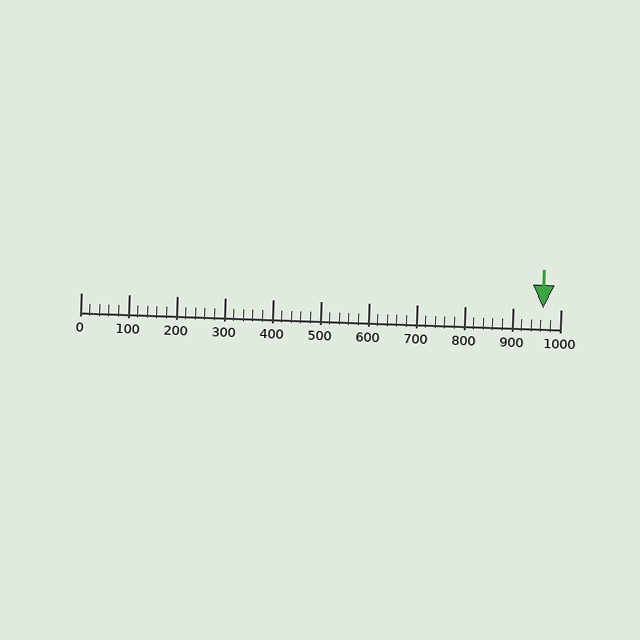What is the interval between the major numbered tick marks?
The major tick marks are spaced 100 units apart.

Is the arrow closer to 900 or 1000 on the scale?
The arrow is closer to 1000.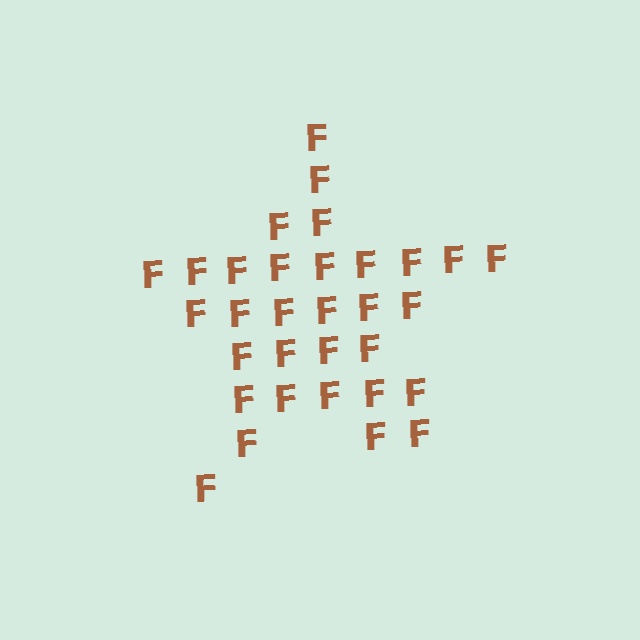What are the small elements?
The small elements are letter F's.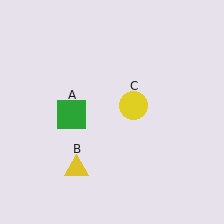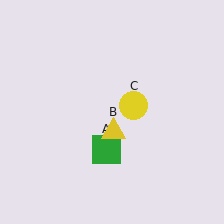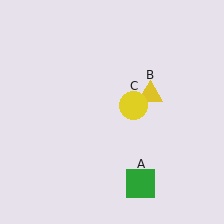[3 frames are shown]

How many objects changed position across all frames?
2 objects changed position: green square (object A), yellow triangle (object B).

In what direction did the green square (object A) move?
The green square (object A) moved down and to the right.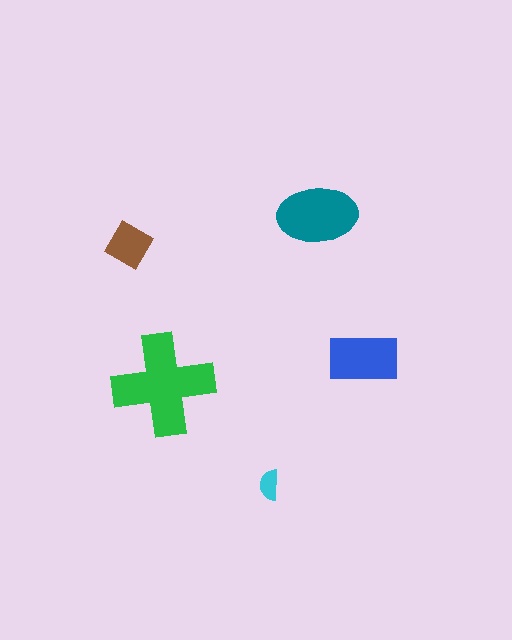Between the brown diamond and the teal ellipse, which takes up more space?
The teal ellipse.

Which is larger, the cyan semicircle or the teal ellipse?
The teal ellipse.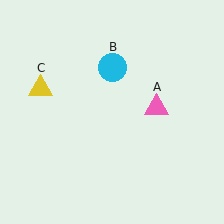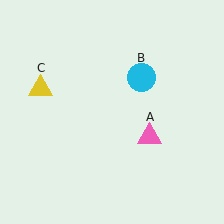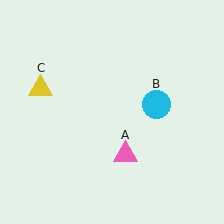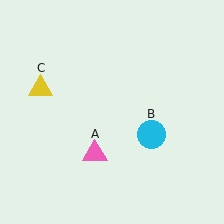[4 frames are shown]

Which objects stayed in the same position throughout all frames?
Yellow triangle (object C) remained stationary.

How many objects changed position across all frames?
2 objects changed position: pink triangle (object A), cyan circle (object B).